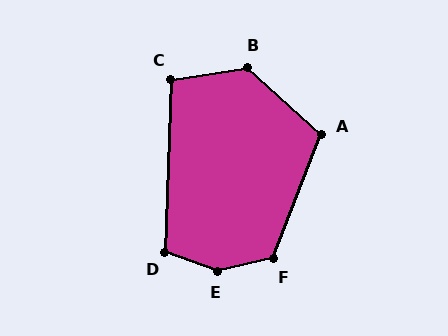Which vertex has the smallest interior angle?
C, at approximately 101 degrees.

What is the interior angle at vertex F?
Approximately 124 degrees (obtuse).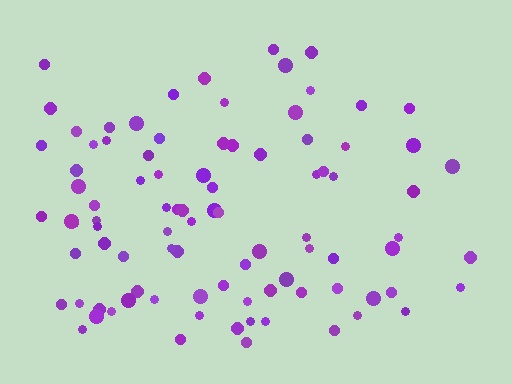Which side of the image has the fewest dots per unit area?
The right.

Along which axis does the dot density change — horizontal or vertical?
Horizontal.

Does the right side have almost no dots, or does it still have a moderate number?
Still a moderate number, just noticeably fewer than the left.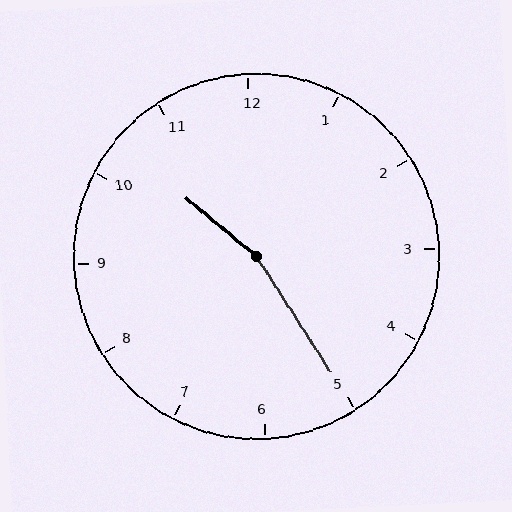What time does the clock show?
10:25.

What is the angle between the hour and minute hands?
Approximately 162 degrees.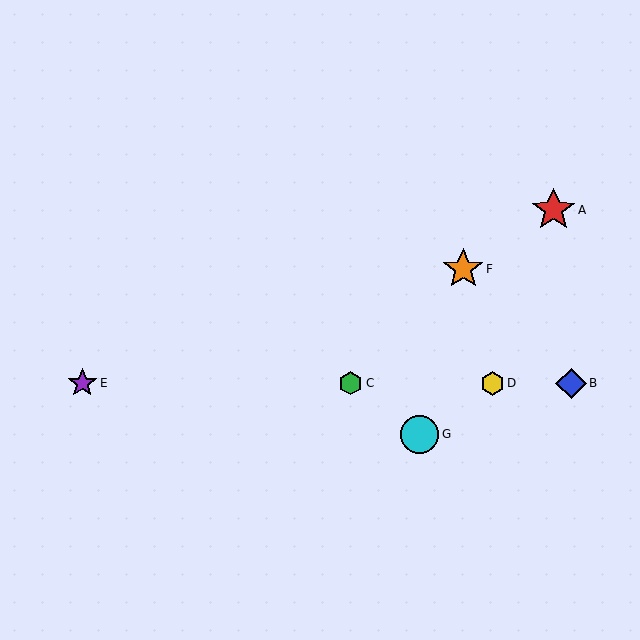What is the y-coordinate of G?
Object G is at y≈434.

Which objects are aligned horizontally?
Objects B, C, D, E are aligned horizontally.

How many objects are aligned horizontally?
4 objects (B, C, D, E) are aligned horizontally.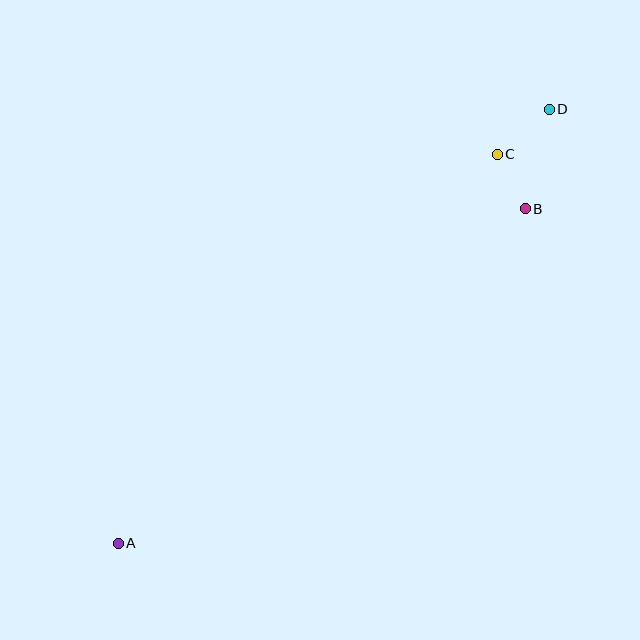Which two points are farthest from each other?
Points A and D are farthest from each other.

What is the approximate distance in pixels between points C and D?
The distance between C and D is approximately 69 pixels.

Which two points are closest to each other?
Points B and C are closest to each other.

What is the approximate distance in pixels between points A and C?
The distance between A and C is approximately 543 pixels.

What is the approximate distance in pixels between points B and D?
The distance between B and D is approximately 103 pixels.